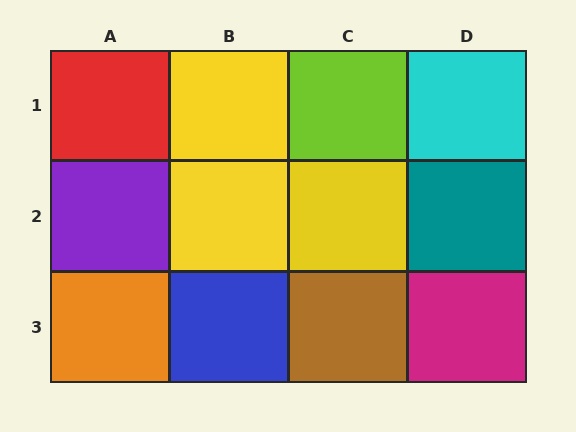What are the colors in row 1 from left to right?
Red, yellow, lime, cyan.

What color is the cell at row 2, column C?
Yellow.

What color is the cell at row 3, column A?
Orange.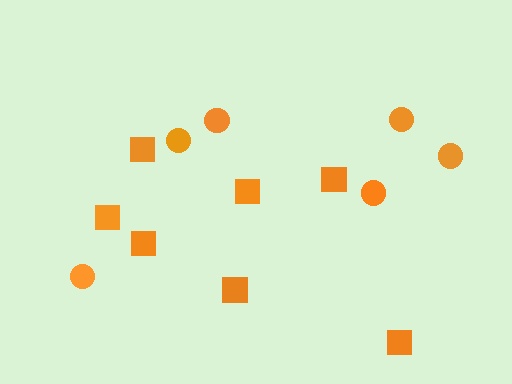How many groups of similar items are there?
There are 2 groups: one group of squares (7) and one group of circles (6).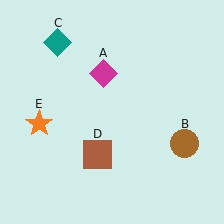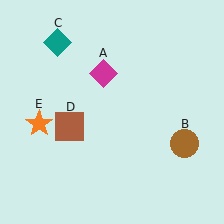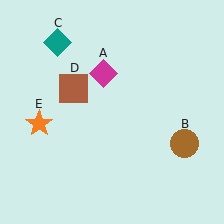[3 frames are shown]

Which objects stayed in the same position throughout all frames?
Magenta diamond (object A) and brown circle (object B) and teal diamond (object C) and orange star (object E) remained stationary.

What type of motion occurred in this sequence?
The brown square (object D) rotated clockwise around the center of the scene.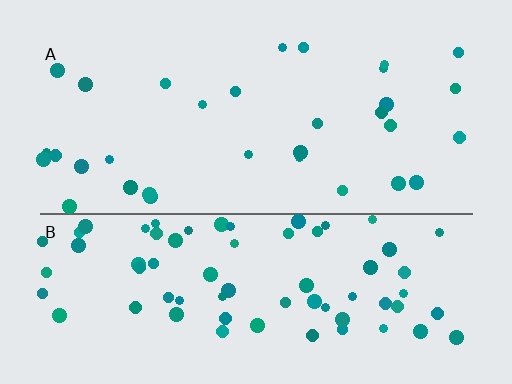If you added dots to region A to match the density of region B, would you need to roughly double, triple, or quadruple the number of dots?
Approximately double.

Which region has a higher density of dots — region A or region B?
B (the bottom).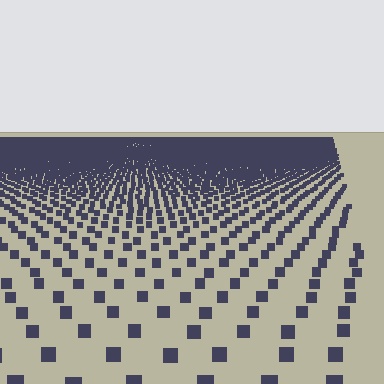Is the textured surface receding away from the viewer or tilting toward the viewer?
The surface is receding away from the viewer. Texture elements get smaller and denser toward the top.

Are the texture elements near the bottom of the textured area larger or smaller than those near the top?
Larger. Near the bottom, elements are closer to the viewer and appear at a bigger on-screen size.